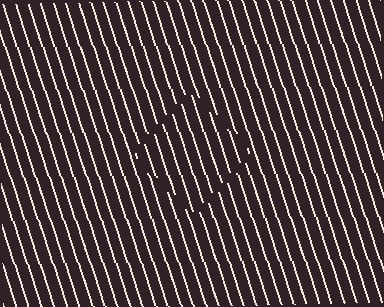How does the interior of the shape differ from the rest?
The interior of the shape contains the same grating, shifted by half a period — the contour is defined by the phase discontinuity where line-ends from the inner and outer gratings abut.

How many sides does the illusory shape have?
4 sides — the line-ends trace a square.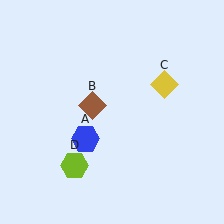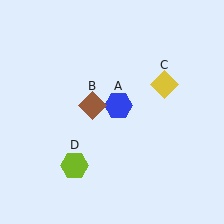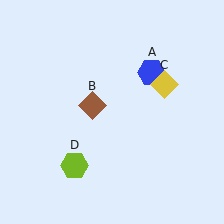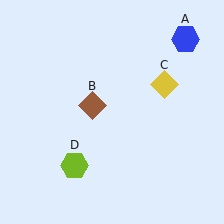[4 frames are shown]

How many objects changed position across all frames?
1 object changed position: blue hexagon (object A).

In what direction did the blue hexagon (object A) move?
The blue hexagon (object A) moved up and to the right.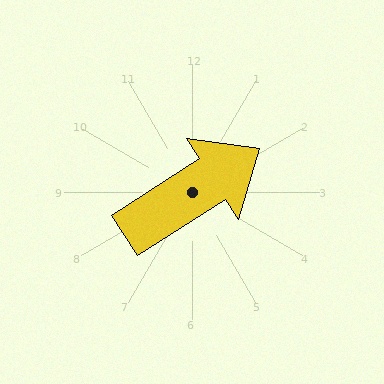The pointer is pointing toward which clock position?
Roughly 2 o'clock.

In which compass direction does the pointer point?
Northeast.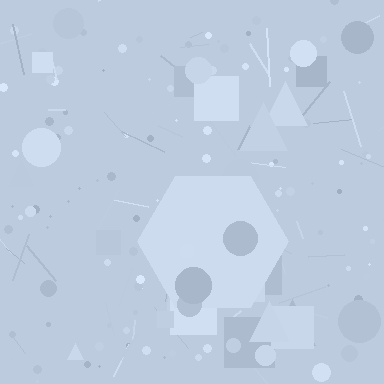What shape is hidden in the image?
A hexagon is hidden in the image.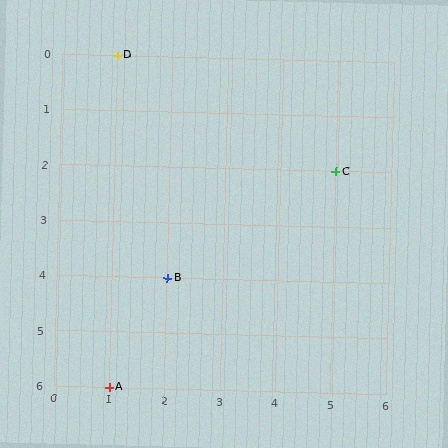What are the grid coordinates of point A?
Point A is at grid coordinates (1, 6).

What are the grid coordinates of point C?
Point C is at grid coordinates (5, 2).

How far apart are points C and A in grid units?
Points C and A are 4 columns and 4 rows apart (about 5.7 grid units diagonally).